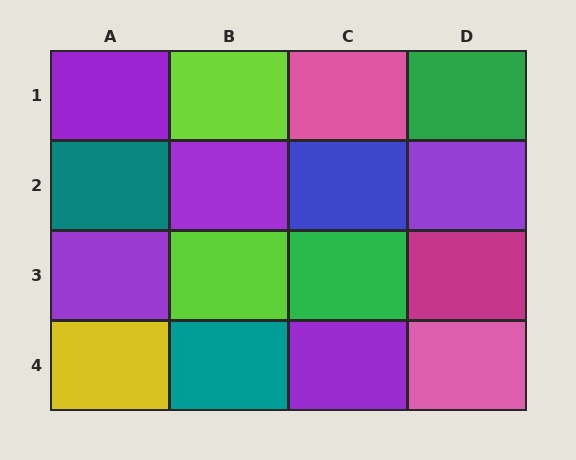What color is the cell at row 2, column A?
Teal.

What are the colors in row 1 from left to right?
Purple, lime, pink, green.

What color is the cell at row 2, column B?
Purple.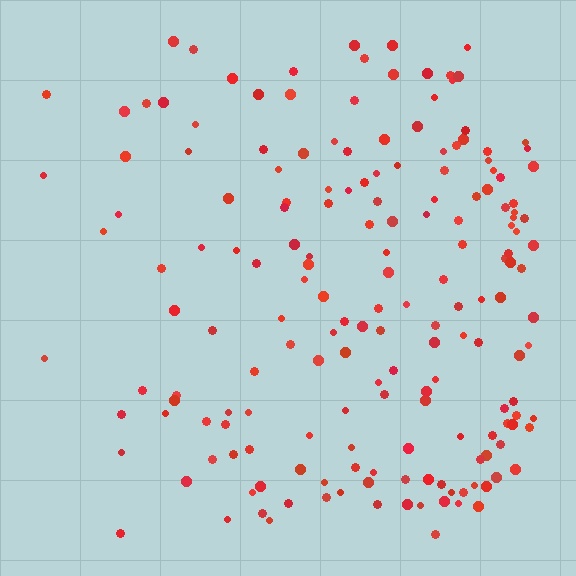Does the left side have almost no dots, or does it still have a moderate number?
Still a moderate number, just noticeably fewer than the right.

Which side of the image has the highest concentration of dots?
The right.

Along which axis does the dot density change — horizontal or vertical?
Horizontal.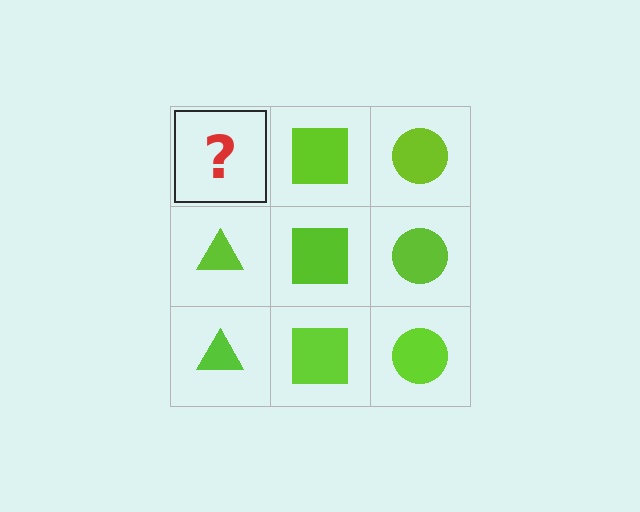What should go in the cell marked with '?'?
The missing cell should contain a lime triangle.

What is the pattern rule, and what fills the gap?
The rule is that each column has a consistent shape. The gap should be filled with a lime triangle.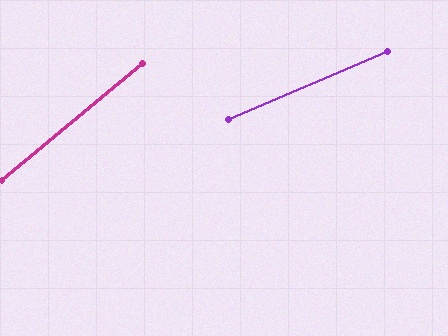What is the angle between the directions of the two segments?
Approximately 16 degrees.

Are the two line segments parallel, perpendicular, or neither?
Neither parallel nor perpendicular — they differ by about 16°.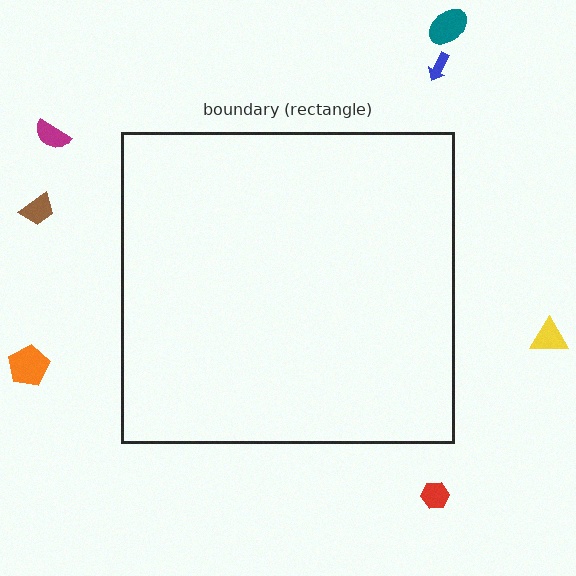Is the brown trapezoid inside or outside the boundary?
Outside.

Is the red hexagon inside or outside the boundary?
Outside.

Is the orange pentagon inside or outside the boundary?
Outside.